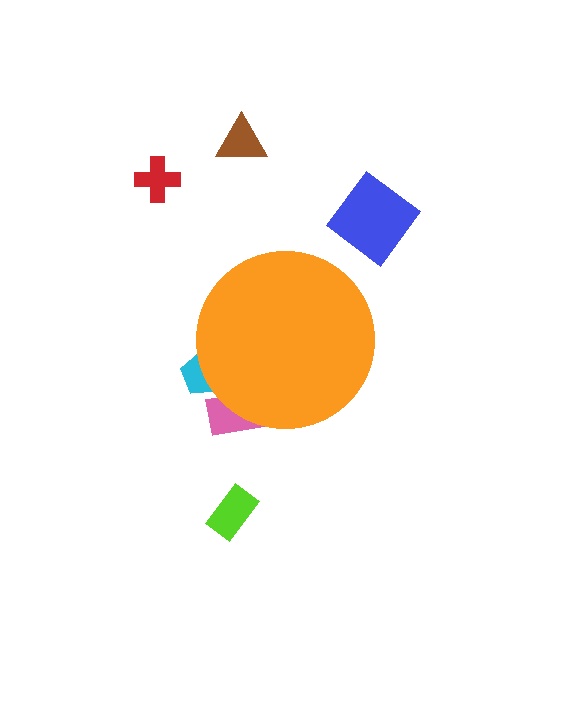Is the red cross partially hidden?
No, the red cross is fully visible.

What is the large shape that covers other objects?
An orange circle.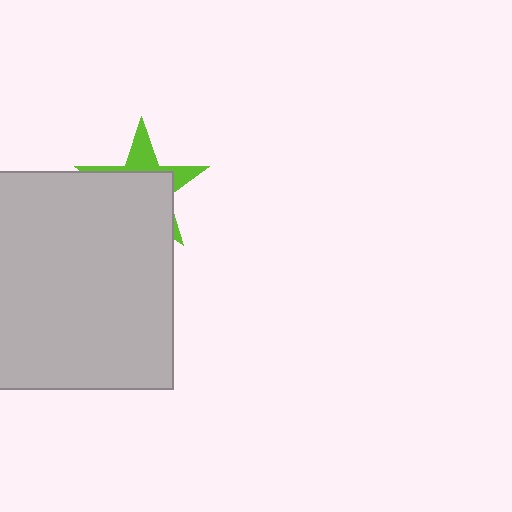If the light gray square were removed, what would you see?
You would see the complete lime star.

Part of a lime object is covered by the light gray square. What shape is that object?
It is a star.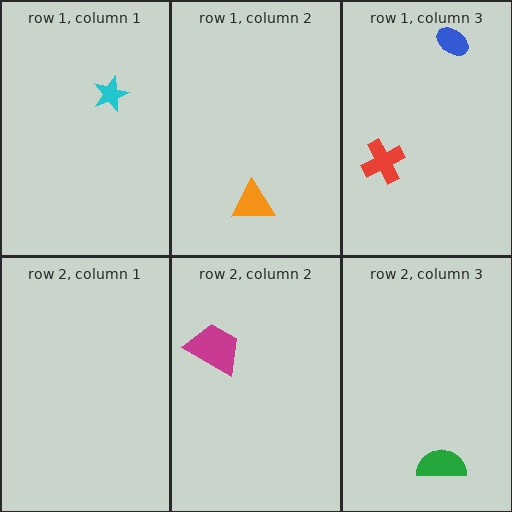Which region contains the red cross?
The row 1, column 3 region.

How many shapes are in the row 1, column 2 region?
1.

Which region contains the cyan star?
The row 1, column 1 region.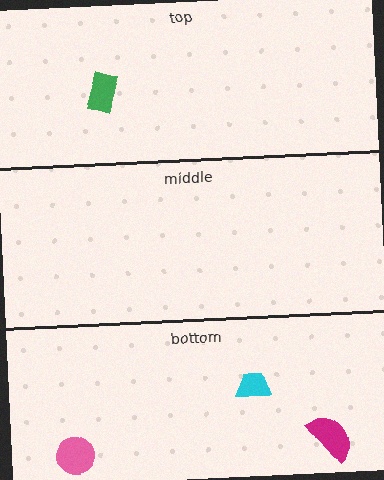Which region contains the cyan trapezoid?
The bottom region.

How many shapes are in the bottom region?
3.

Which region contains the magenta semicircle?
The bottom region.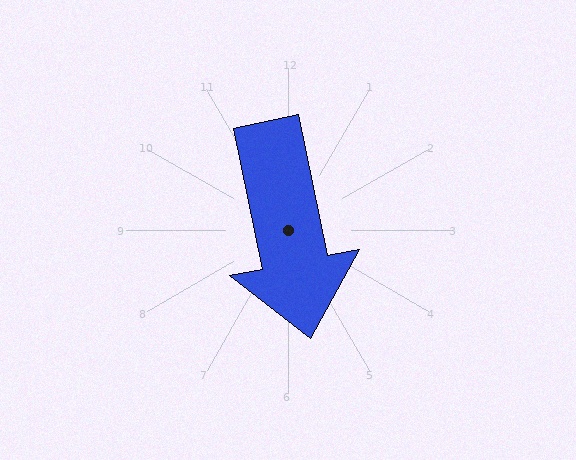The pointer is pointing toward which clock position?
Roughly 6 o'clock.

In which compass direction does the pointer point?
South.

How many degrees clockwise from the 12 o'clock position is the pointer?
Approximately 168 degrees.